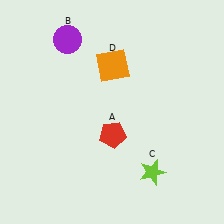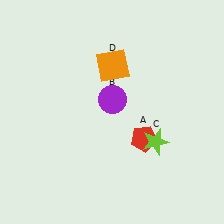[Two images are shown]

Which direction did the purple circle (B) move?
The purple circle (B) moved down.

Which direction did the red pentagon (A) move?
The red pentagon (A) moved right.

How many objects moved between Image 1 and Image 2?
3 objects moved between the two images.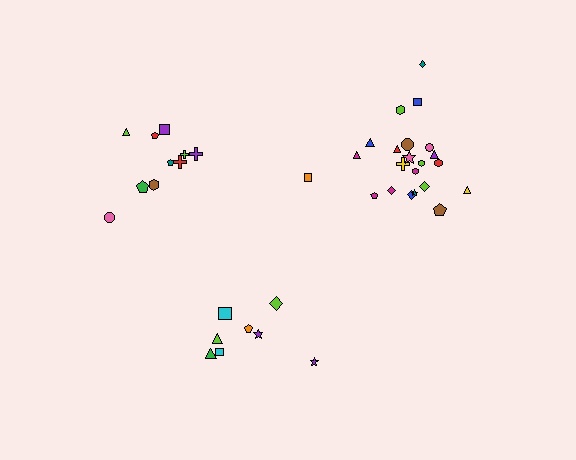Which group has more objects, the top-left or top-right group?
The top-right group.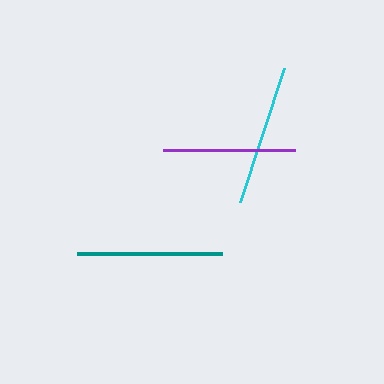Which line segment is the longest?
The teal line is the longest at approximately 145 pixels.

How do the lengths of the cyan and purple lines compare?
The cyan and purple lines are approximately the same length.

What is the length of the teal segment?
The teal segment is approximately 145 pixels long.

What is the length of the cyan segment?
The cyan segment is approximately 140 pixels long.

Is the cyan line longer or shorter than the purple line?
The cyan line is longer than the purple line.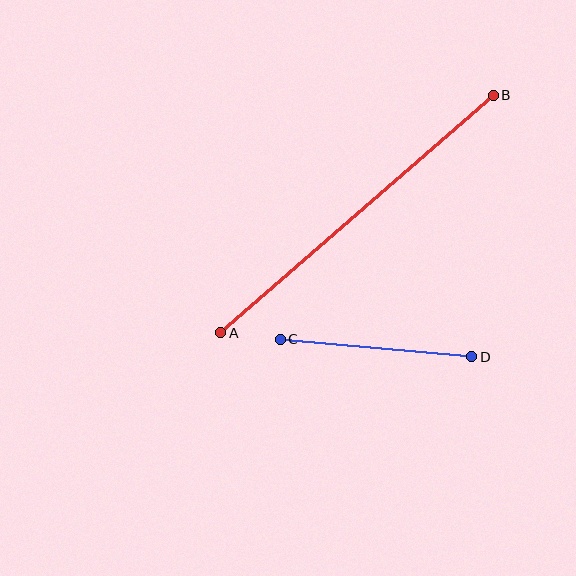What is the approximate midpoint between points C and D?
The midpoint is at approximately (376, 348) pixels.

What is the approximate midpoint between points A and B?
The midpoint is at approximately (357, 214) pixels.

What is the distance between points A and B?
The distance is approximately 361 pixels.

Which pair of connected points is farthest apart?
Points A and B are farthest apart.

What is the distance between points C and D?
The distance is approximately 192 pixels.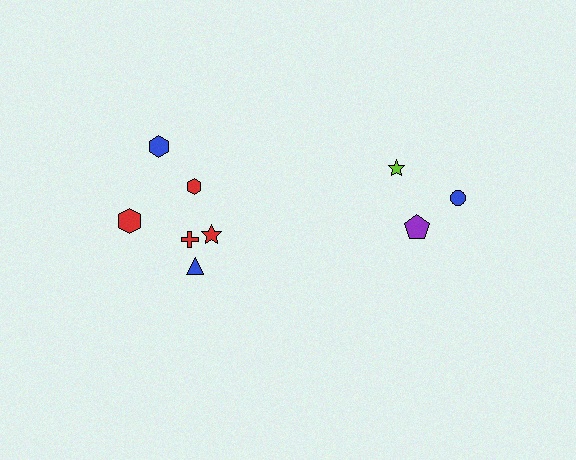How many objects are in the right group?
There are 3 objects.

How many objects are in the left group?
There are 6 objects.